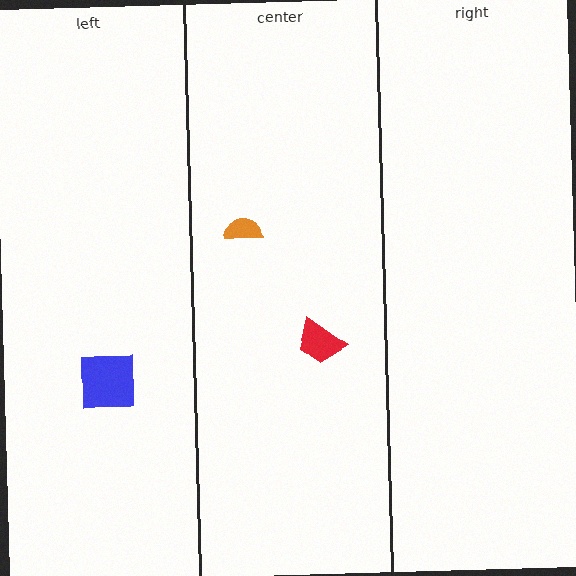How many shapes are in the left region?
1.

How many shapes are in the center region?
2.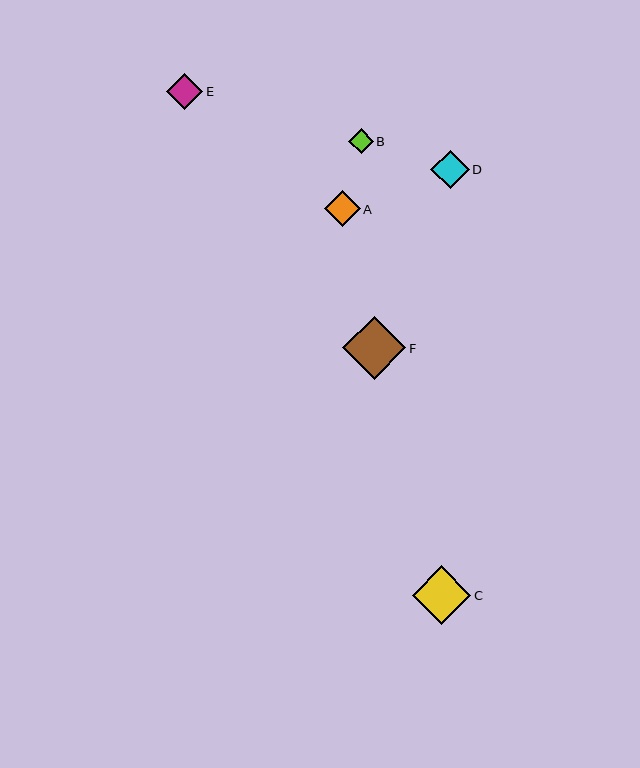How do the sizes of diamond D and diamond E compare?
Diamond D and diamond E are approximately the same size.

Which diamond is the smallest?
Diamond B is the smallest with a size of approximately 24 pixels.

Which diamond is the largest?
Diamond F is the largest with a size of approximately 63 pixels.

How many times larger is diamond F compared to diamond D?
Diamond F is approximately 1.7 times the size of diamond D.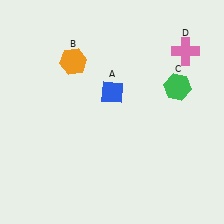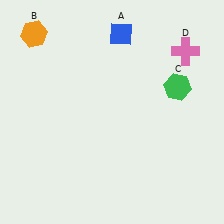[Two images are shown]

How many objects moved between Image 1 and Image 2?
2 objects moved between the two images.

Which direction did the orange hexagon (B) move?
The orange hexagon (B) moved left.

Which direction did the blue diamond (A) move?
The blue diamond (A) moved up.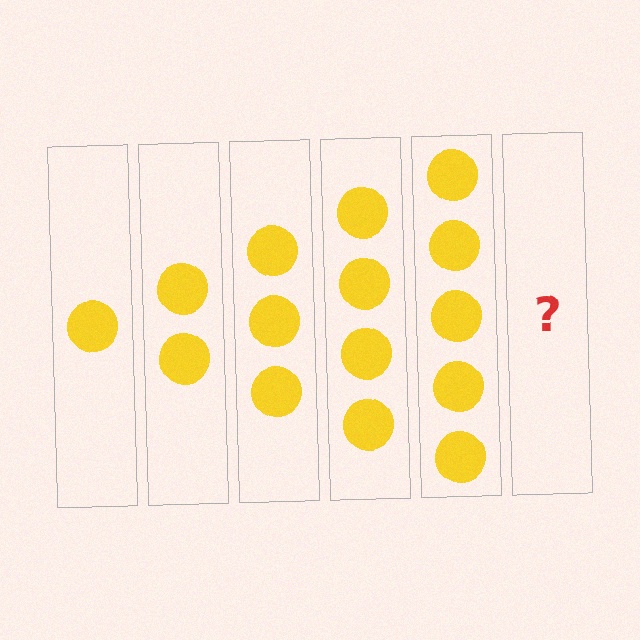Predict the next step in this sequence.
The next step is 6 circles.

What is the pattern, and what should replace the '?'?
The pattern is that each step adds one more circle. The '?' should be 6 circles.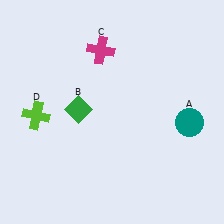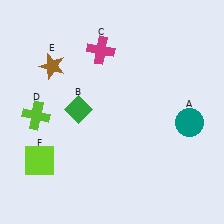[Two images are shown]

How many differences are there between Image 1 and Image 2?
There are 2 differences between the two images.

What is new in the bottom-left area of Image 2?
A lime square (F) was added in the bottom-left area of Image 2.